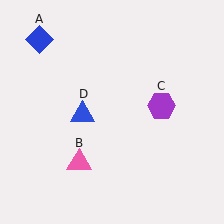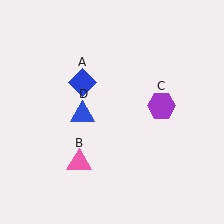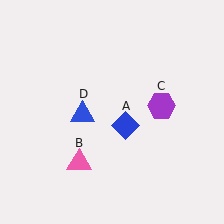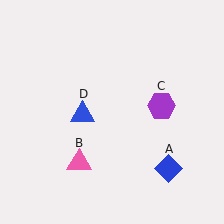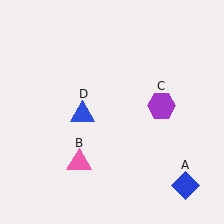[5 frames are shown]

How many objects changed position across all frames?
1 object changed position: blue diamond (object A).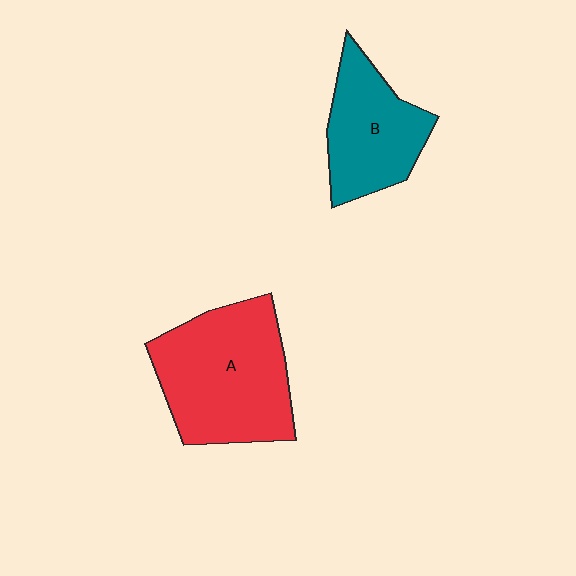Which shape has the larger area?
Shape A (red).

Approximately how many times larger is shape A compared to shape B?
Approximately 1.5 times.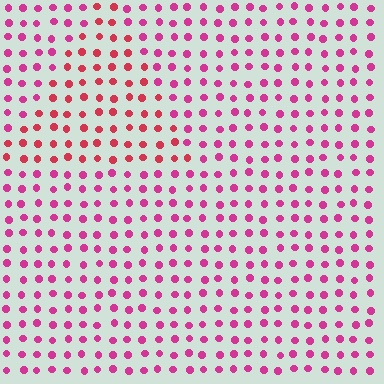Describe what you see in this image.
The image is filled with small magenta elements in a uniform arrangement. A triangle-shaped region is visible where the elements are tinted to a slightly different hue, forming a subtle color boundary.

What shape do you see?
I see a triangle.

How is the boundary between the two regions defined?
The boundary is defined purely by a slight shift in hue (about 27 degrees). Spacing, size, and orientation are identical on both sides.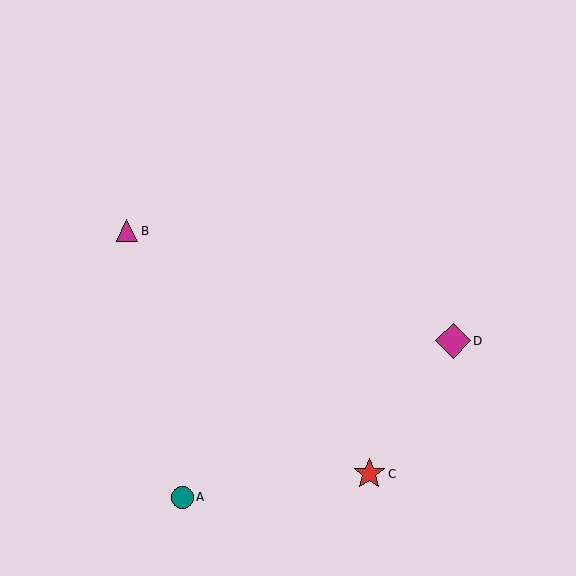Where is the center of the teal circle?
The center of the teal circle is at (182, 497).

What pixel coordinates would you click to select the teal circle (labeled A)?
Click at (182, 497) to select the teal circle A.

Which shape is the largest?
The magenta diamond (labeled D) is the largest.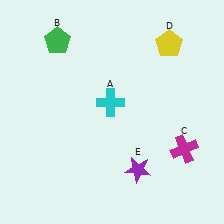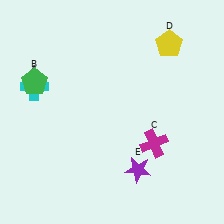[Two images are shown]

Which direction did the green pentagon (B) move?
The green pentagon (B) moved down.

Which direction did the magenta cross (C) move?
The magenta cross (C) moved left.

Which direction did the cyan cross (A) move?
The cyan cross (A) moved left.